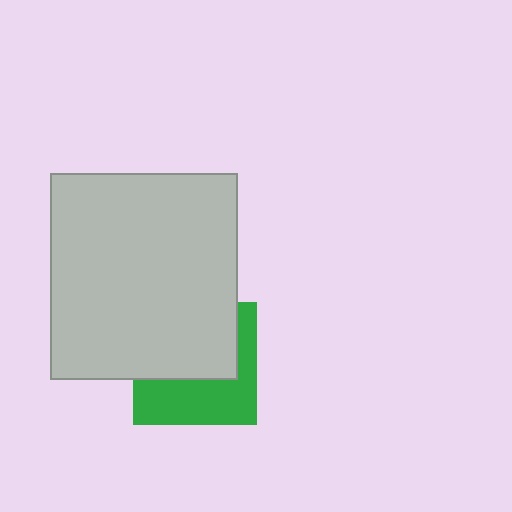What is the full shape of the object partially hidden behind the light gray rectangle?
The partially hidden object is a green square.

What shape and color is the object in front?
The object in front is a light gray rectangle.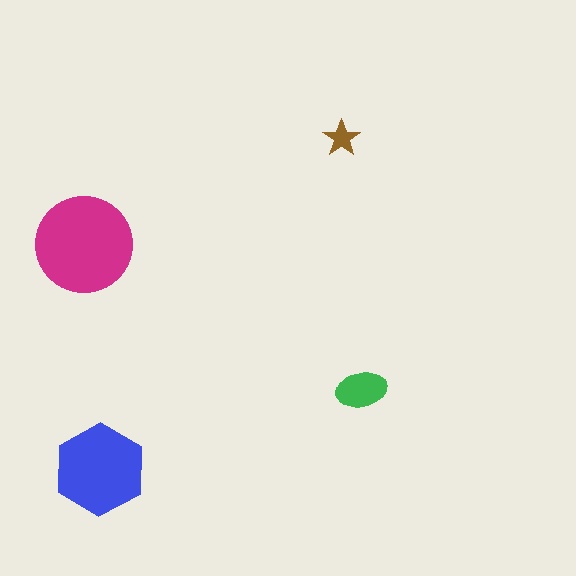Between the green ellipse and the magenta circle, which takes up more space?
The magenta circle.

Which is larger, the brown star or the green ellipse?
The green ellipse.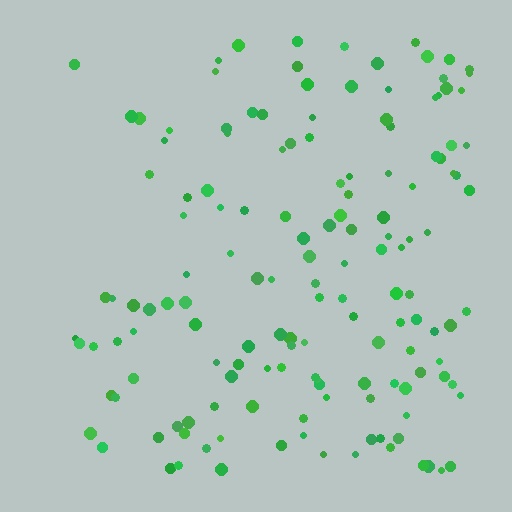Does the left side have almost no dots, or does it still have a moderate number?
Still a moderate number, just noticeably fewer than the right.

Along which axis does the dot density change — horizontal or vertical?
Horizontal.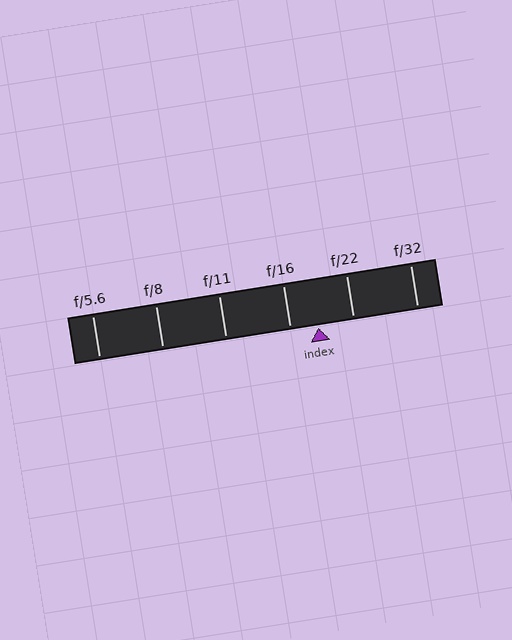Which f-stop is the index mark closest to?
The index mark is closest to f/16.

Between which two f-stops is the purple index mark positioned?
The index mark is between f/16 and f/22.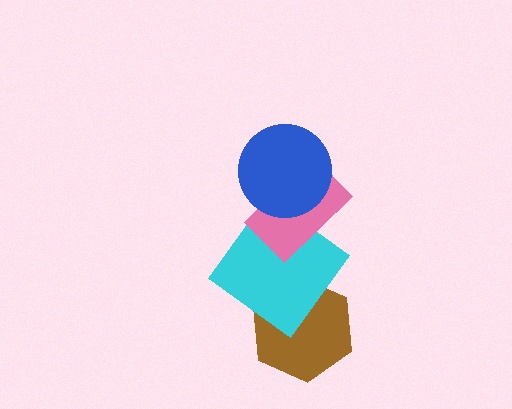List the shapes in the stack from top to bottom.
From top to bottom: the blue circle, the pink rectangle, the cyan diamond, the brown hexagon.